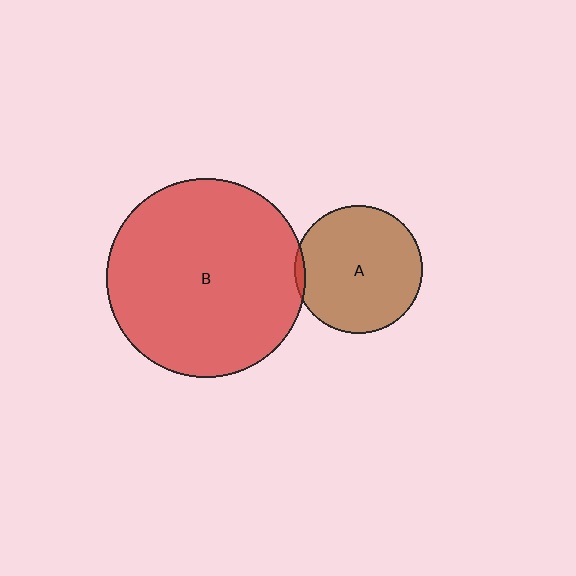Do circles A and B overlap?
Yes.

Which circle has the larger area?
Circle B (red).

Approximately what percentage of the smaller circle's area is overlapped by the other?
Approximately 5%.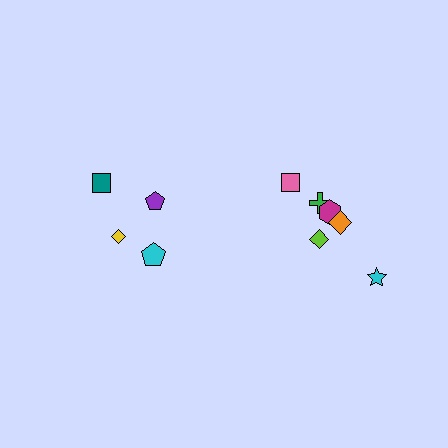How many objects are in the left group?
There are 4 objects.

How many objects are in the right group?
There are 6 objects.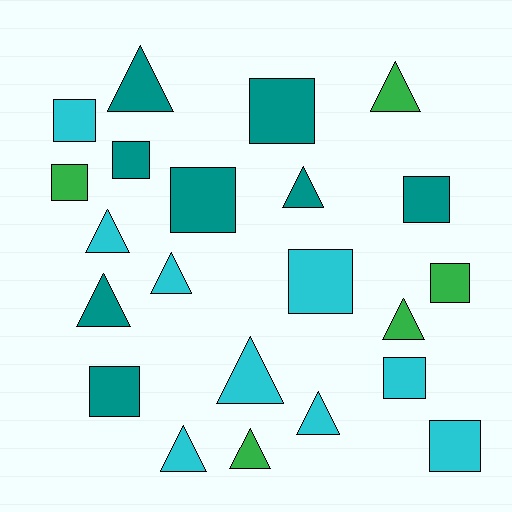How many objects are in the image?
There are 22 objects.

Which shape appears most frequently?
Triangle, with 11 objects.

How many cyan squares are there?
There are 4 cyan squares.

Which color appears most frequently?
Cyan, with 9 objects.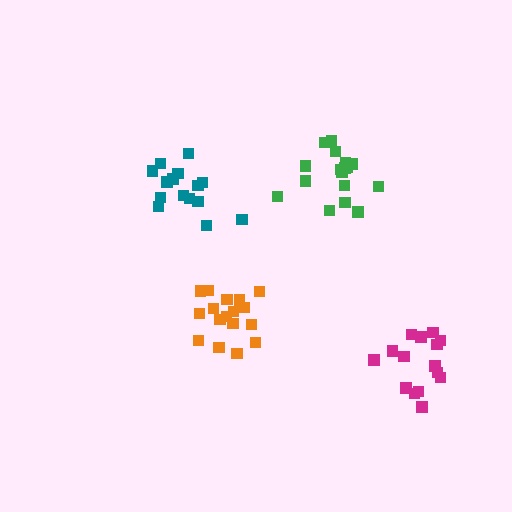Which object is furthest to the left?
The teal cluster is leftmost.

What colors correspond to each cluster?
The clusters are colored: magenta, teal, orange, green.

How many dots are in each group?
Group 1: 15 dots, Group 2: 15 dots, Group 3: 17 dots, Group 4: 17 dots (64 total).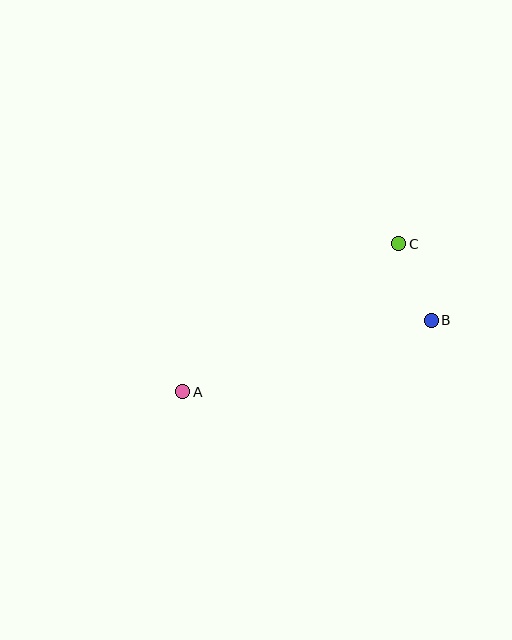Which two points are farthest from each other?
Points A and C are farthest from each other.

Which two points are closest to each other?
Points B and C are closest to each other.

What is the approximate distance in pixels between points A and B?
The distance between A and B is approximately 258 pixels.